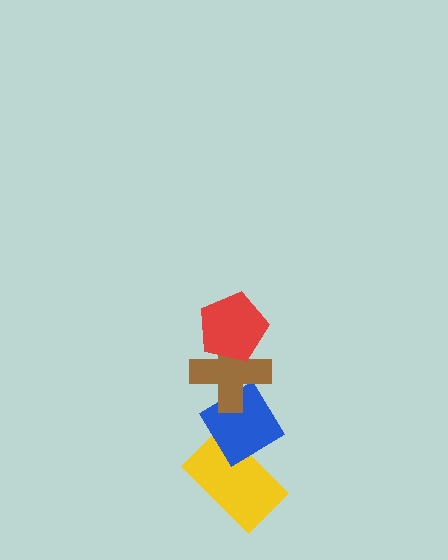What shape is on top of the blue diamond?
The brown cross is on top of the blue diamond.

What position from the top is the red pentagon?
The red pentagon is 1st from the top.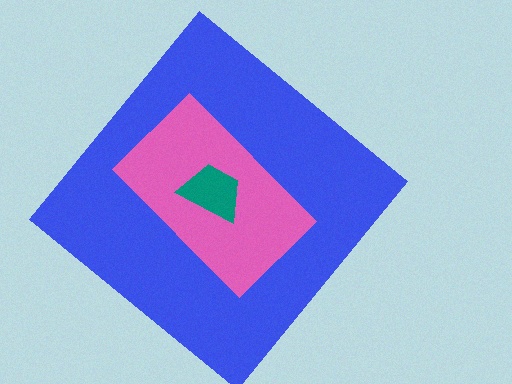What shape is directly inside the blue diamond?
The pink rectangle.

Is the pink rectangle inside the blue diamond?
Yes.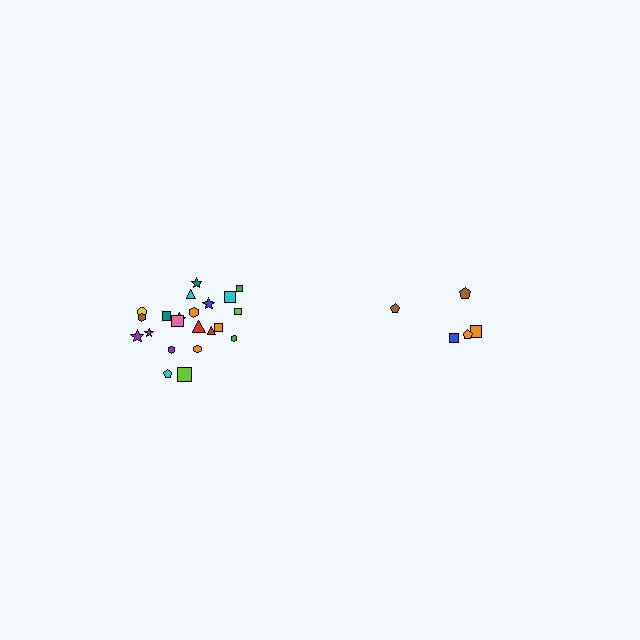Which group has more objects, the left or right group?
The left group.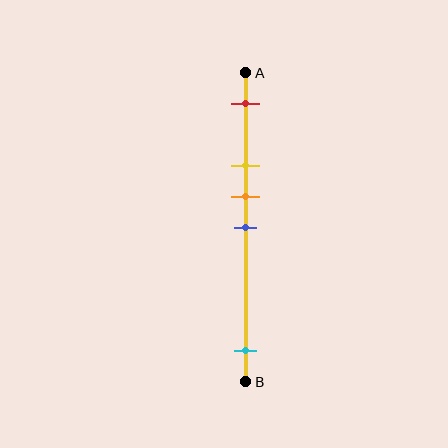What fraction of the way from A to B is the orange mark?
The orange mark is approximately 40% (0.4) of the way from A to B.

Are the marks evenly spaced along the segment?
No, the marks are not evenly spaced.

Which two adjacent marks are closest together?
The orange and blue marks are the closest adjacent pair.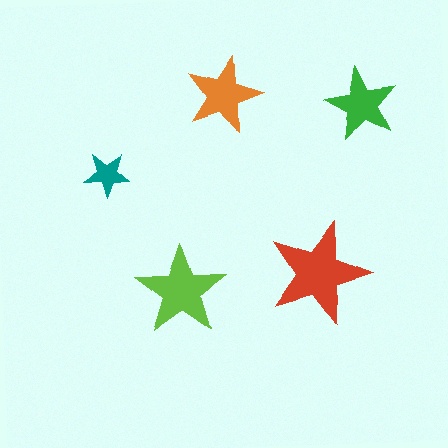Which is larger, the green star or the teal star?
The green one.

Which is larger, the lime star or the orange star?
The lime one.